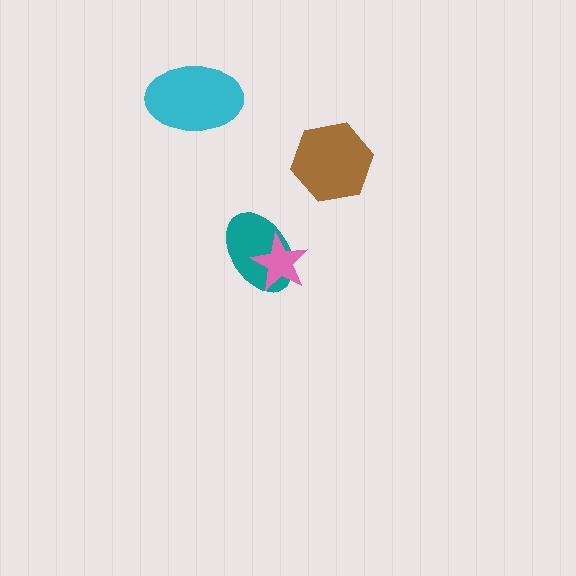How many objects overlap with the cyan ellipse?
0 objects overlap with the cyan ellipse.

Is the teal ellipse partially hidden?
Yes, it is partially covered by another shape.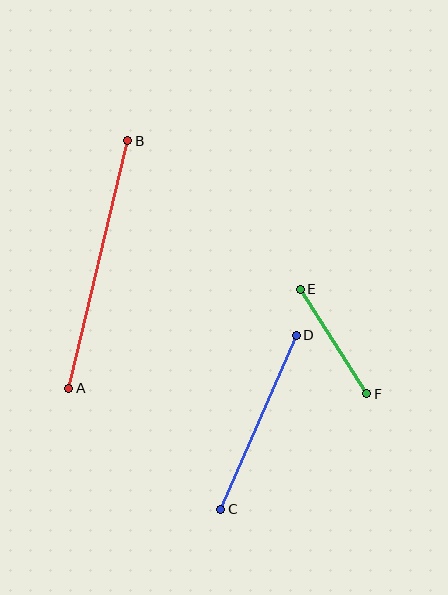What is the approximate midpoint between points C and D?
The midpoint is at approximately (259, 422) pixels.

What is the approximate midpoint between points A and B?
The midpoint is at approximately (98, 264) pixels.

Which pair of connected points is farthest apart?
Points A and B are farthest apart.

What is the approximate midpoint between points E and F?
The midpoint is at approximately (333, 341) pixels.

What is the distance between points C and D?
The distance is approximately 189 pixels.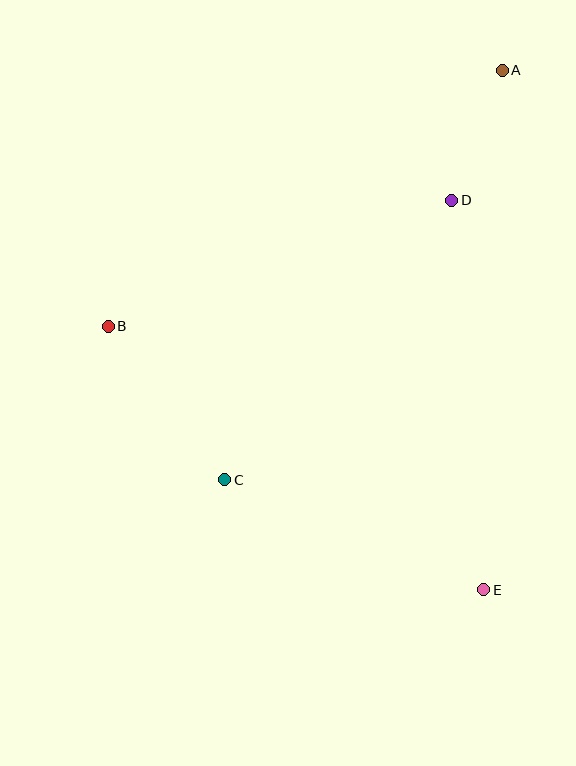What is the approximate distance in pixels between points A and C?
The distance between A and C is approximately 495 pixels.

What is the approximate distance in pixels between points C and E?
The distance between C and E is approximately 282 pixels.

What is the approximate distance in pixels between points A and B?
The distance between A and B is approximately 470 pixels.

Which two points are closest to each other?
Points A and D are closest to each other.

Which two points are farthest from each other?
Points A and E are farthest from each other.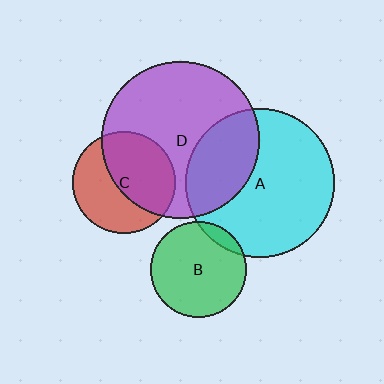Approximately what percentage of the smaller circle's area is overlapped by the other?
Approximately 55%.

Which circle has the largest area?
Circle D (purple).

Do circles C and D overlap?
Yes.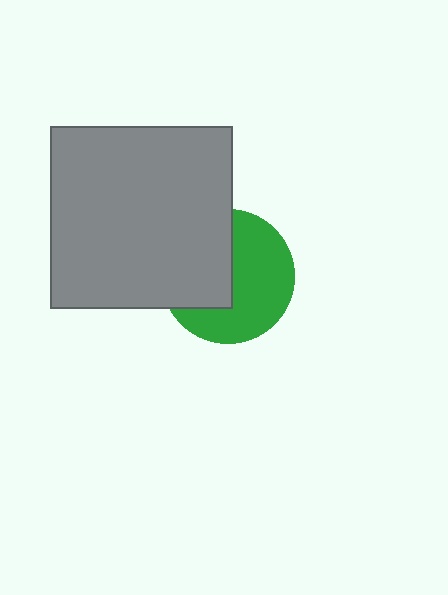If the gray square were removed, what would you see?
You would see the complete green circle.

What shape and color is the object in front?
The object in front is a gray square.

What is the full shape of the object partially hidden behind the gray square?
The partially hidden object is a green circle.